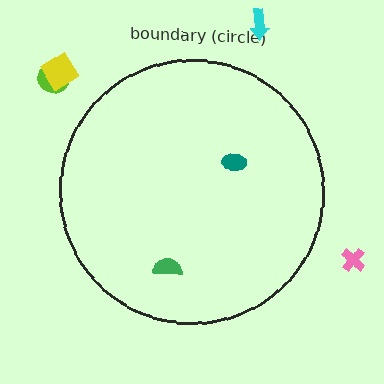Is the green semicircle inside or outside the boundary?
Inside.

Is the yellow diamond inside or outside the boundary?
Outside.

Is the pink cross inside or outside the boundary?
Outside.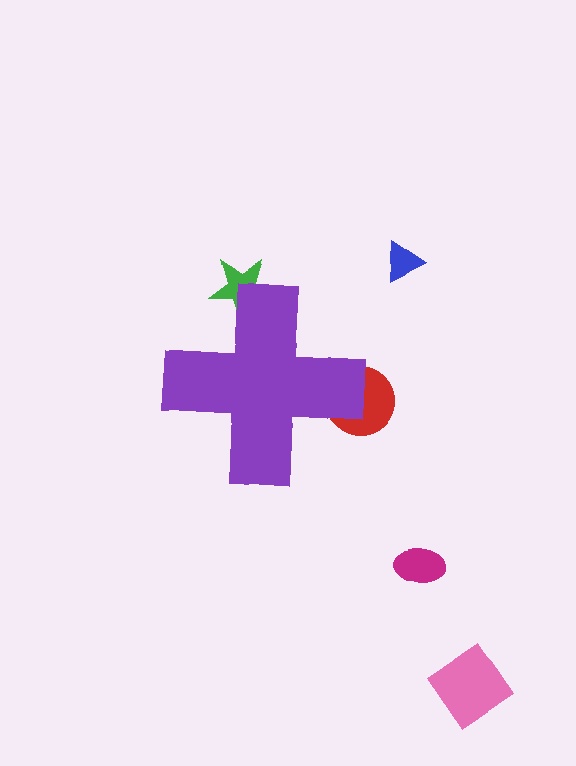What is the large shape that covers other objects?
A purple cross.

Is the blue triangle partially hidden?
No, the blue triangle is fully visible.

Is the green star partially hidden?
Yes, the green star is partially hidden behind the purple cross.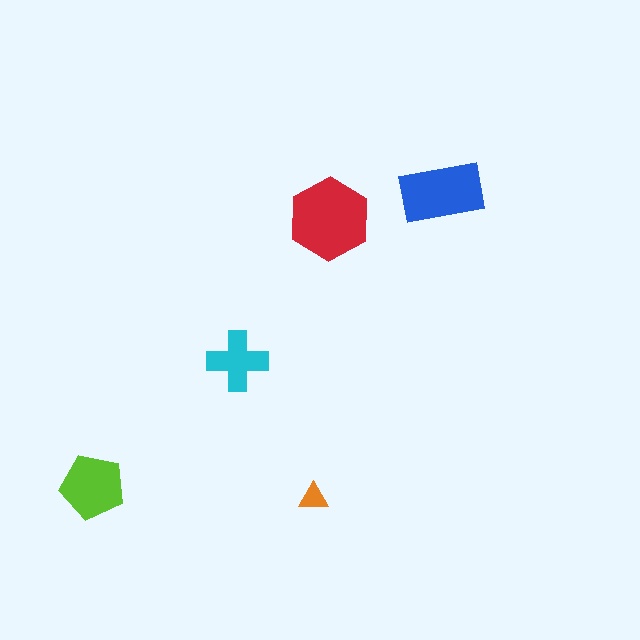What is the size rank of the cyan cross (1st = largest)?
4th.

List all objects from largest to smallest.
The red hexagon, the blue rectangle, the lime pentagon, the cyan cross, the orange triangle.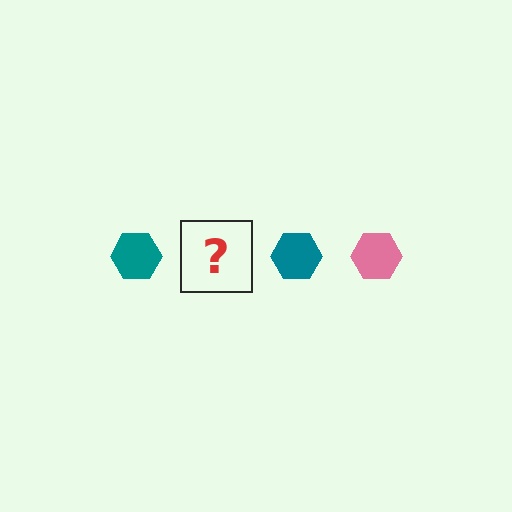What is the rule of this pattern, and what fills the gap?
The rule is that the pattern cycles through teal, pink hexagons. The gap should be filled with a pink hexagon.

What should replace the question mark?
The question mark should be replaced with a pink hexagon.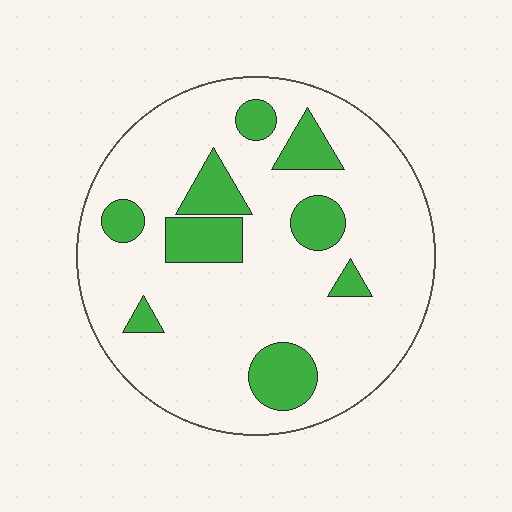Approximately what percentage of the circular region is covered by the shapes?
Approximately 20%.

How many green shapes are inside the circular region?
9.